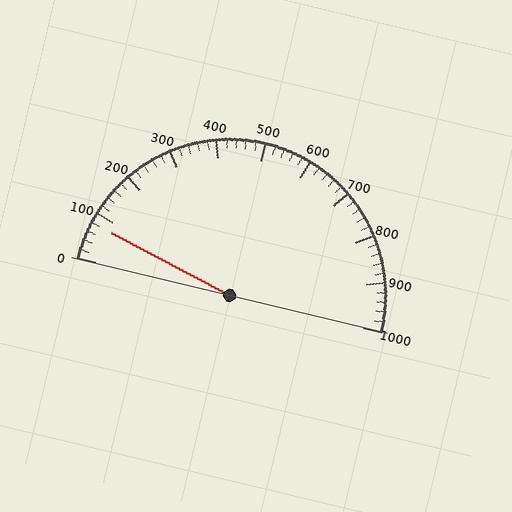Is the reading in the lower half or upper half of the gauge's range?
The reading is in the lower half of the range (0 to 1000).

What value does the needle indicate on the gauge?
The needle indicates approximately 80.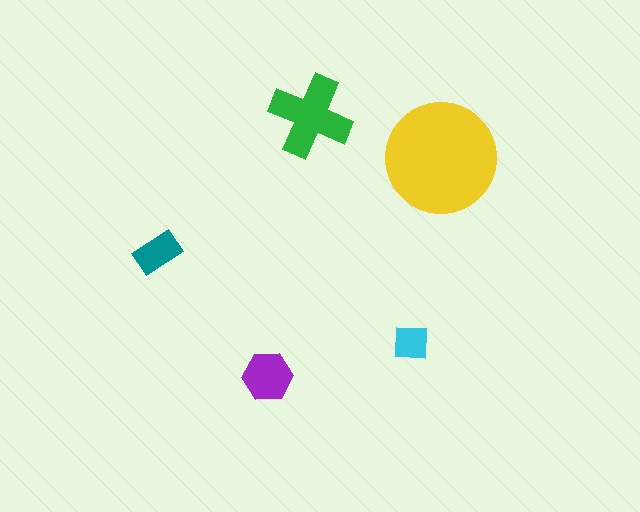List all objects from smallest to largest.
The cyan square, the teal rectangle, the purple hexagon, the green cross, the yellow circle.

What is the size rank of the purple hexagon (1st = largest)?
3rd.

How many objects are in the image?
There are 5 objects in the image.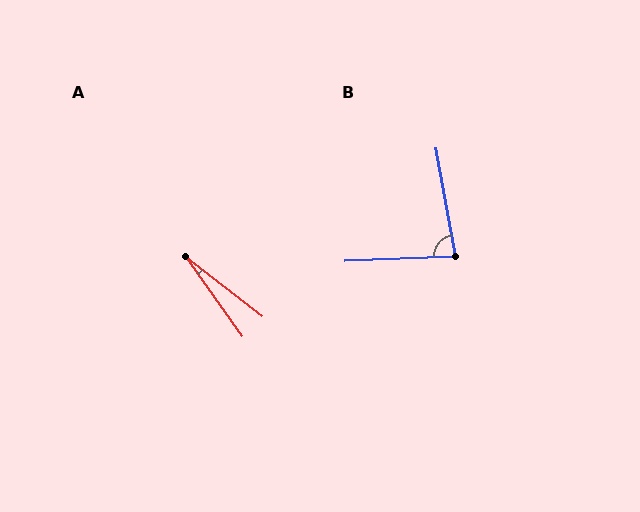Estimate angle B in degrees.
Approximately 82 degrees.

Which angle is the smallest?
A, at approximately 17 degrees.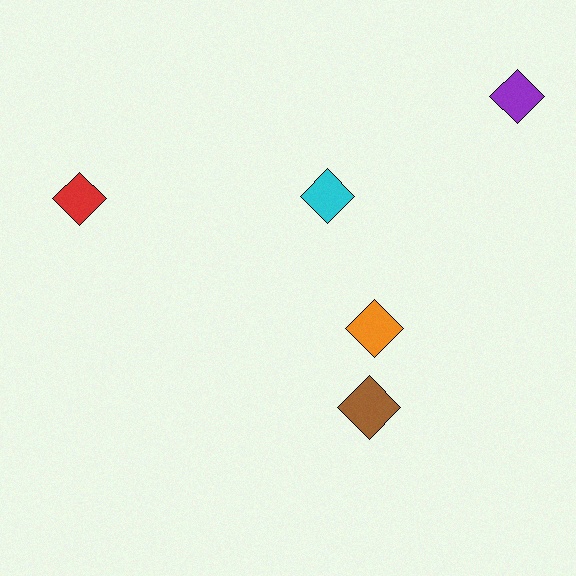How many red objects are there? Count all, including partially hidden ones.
There is 1 red object.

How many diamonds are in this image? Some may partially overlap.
There are 5 diamonds.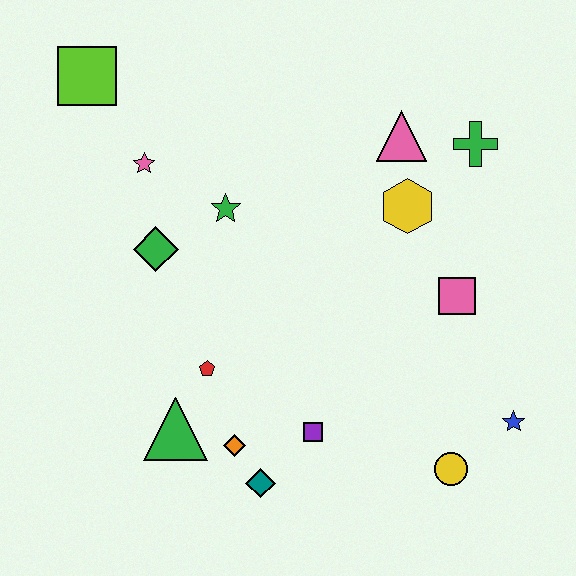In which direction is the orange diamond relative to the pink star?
The orange diamond is below the pink star.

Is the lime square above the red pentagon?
Yes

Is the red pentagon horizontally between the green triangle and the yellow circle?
Yes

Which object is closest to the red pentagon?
The green triangle is closest to the red pentagon.